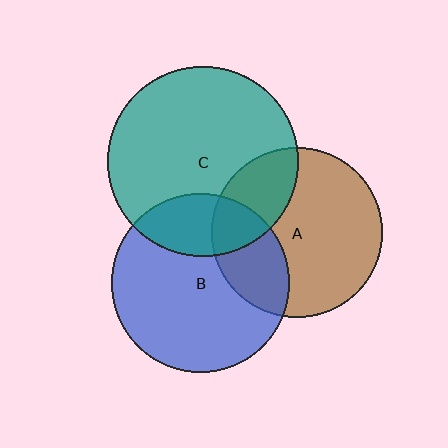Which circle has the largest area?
Circle C (teal).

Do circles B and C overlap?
Yes.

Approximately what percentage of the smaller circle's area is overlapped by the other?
Approximately 25%.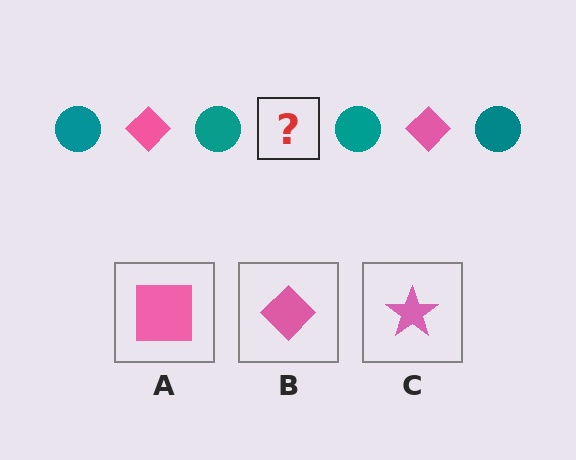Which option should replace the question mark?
Option B.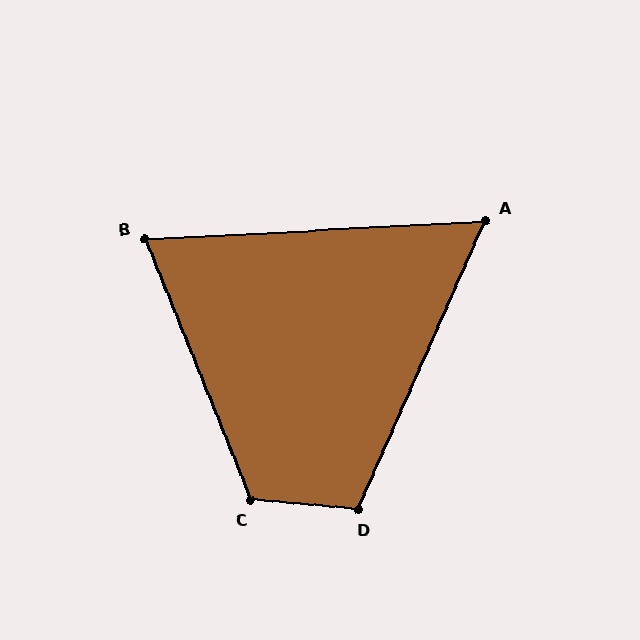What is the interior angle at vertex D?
Approximately 109 degrees (obtuse).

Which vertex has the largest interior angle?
C, at approximately 117 degrees.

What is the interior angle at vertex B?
Approximately 71 degrees (acute).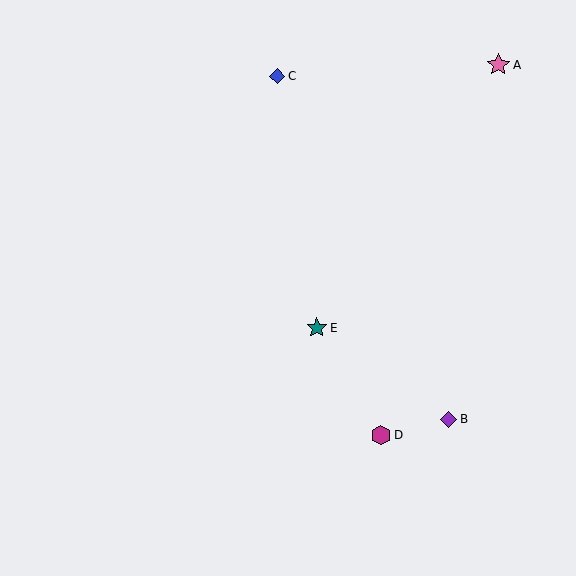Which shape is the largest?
The pink star (labeled A) is the largest.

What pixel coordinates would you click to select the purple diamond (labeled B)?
Click at (449, 419) to select the purple diamond B.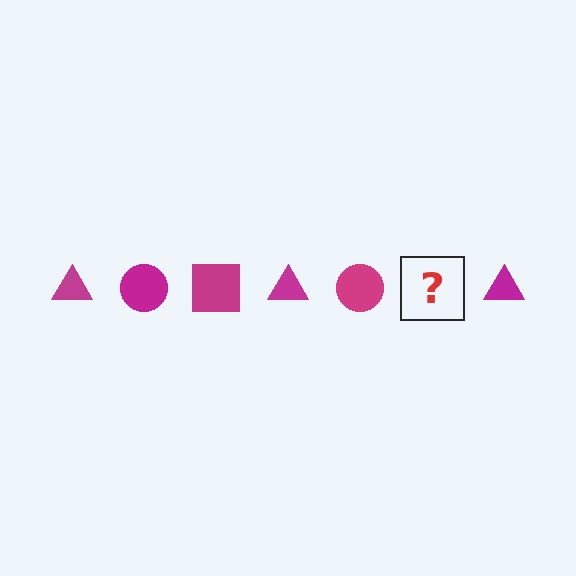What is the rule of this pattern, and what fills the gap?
The rule is that the pattern cycles through triangle, circle, square shapes in magenta. The gap should be filled with a magenta square.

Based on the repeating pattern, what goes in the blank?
The blank should be a magenta square.